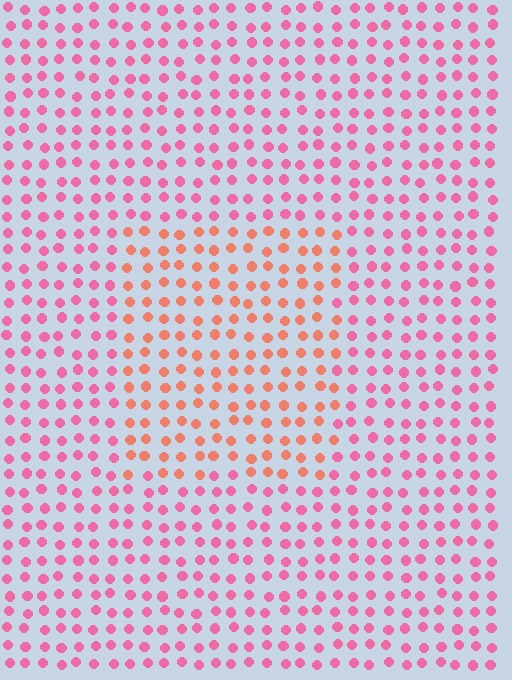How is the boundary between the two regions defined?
The boundary is defined purely by a slight shift in hue (about 35 degrees). Spacing, size, and orientation are identical on both sides.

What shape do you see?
I see a rectangle.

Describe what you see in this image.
The image is filled with small pink elements in a uniform arrangement. A rectangle-shaped region is visible where the elements are tinted to a slightly different hue, forming a subtle color boundary.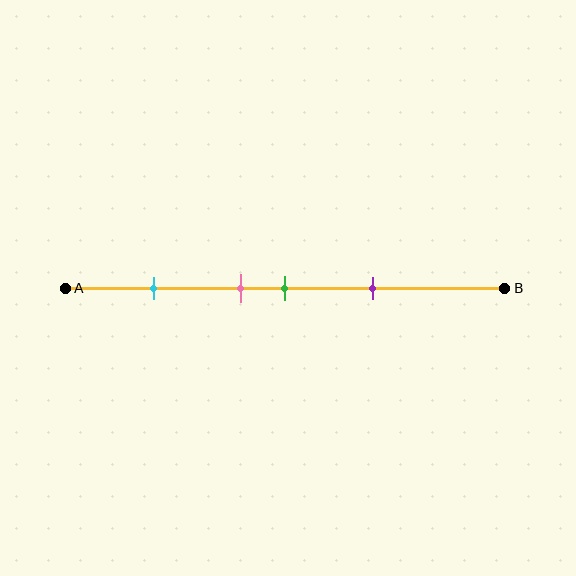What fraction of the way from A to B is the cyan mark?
The cyan mark is approximately 20% (0.2) of the way from A to B.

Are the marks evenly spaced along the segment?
No, the marks are not evenly spaced.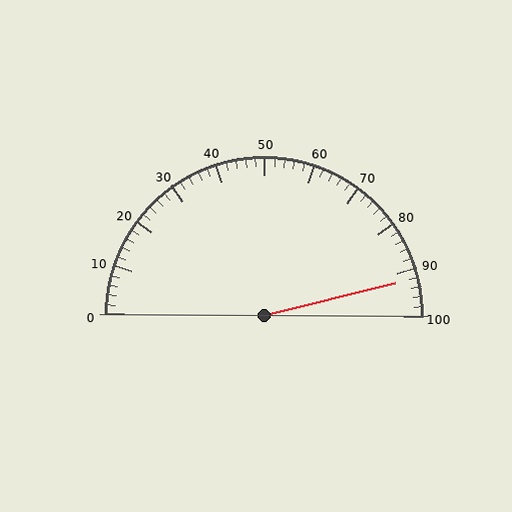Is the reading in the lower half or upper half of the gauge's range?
The reading is in the upper half of the range (0 to 100).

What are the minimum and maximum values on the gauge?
The gauge ranges from 0 to 100.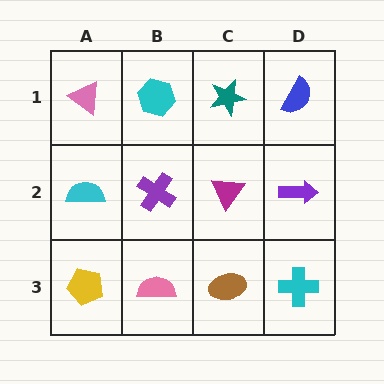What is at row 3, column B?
A pink semicircle.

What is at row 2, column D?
A purple arrow.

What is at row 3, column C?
A brown ellipse.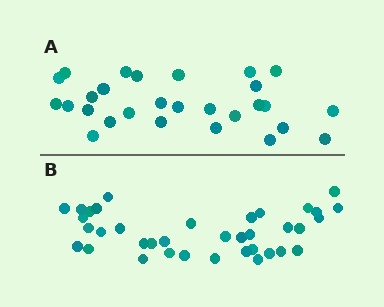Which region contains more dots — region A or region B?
Region B (the bottom region) has more dots.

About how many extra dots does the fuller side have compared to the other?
Region B has roughly 8 or so more dots than region A.